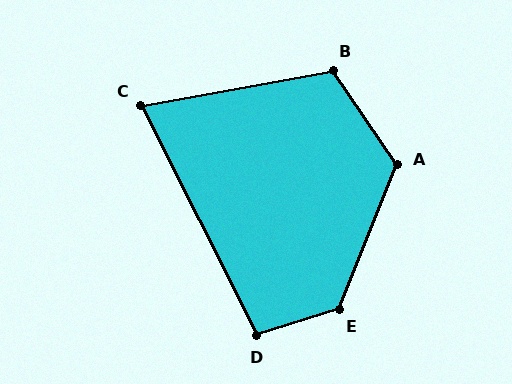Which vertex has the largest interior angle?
E, at approximately 129 degrees.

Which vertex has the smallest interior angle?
C, at approximately 74 degrees.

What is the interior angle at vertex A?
Approximately 124 degrees (obtuse).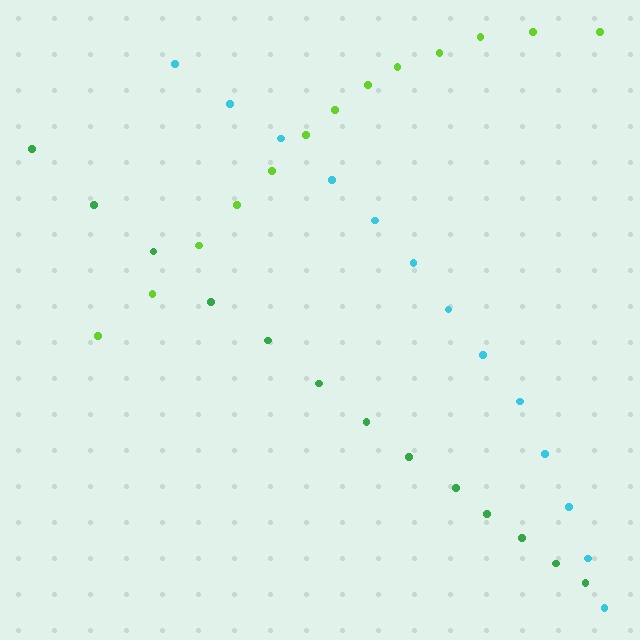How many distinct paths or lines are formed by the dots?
There are 3 distinct paths.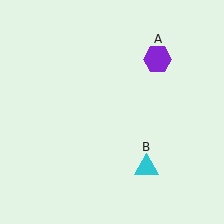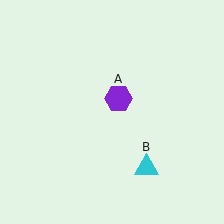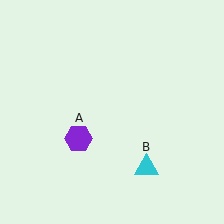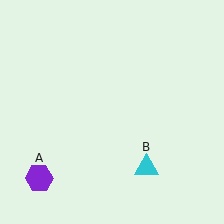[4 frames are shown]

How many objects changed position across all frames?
1 object changed position: purple hexagon (object A).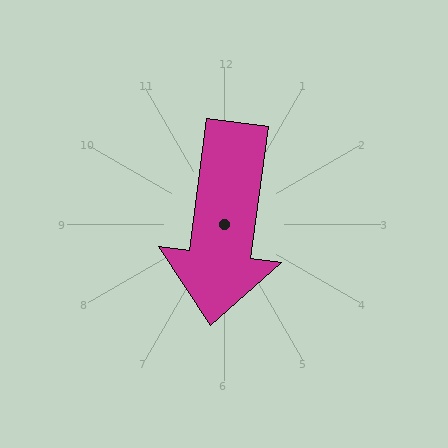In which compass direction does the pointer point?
South.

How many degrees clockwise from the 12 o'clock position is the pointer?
Approximately 188 degrees.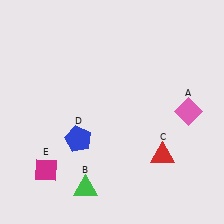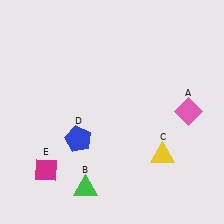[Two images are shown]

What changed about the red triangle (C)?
In Image 1, C is red. In Image 2, it changed to yellow.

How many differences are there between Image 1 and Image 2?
There is 1 difference between the two images.